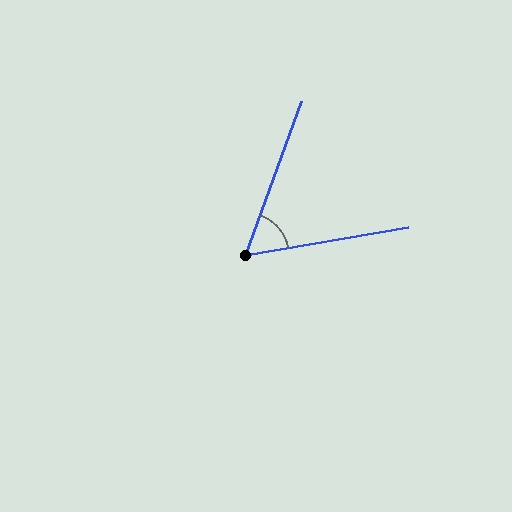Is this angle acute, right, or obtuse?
It is acute.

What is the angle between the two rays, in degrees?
Approximately 60 degrees.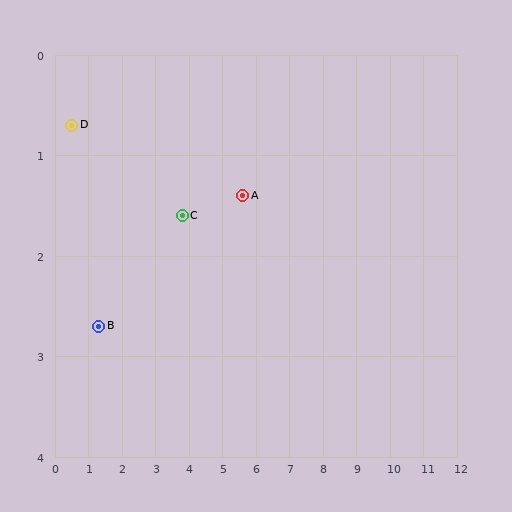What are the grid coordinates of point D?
Point D is at approximately (0.5, 0.7).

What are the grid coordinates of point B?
Point B is at approximately (1.3, 2.7).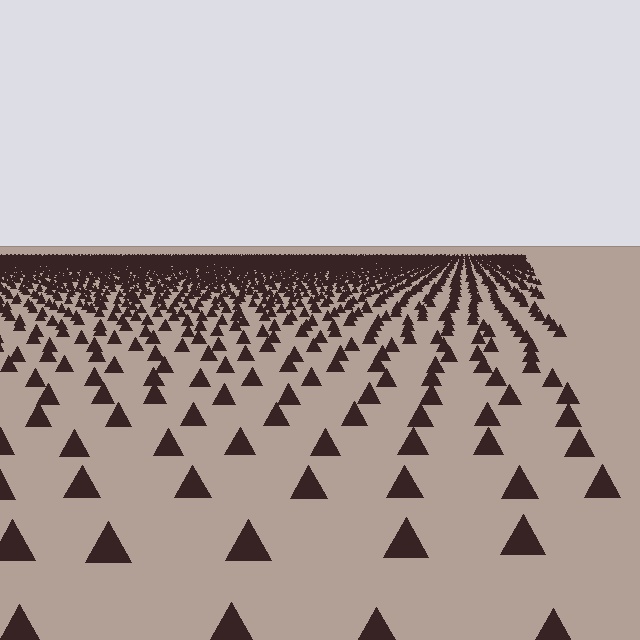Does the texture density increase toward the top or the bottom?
Density increases toward the top.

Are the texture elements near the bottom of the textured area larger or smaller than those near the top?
Larger. Near the bottom, elements are closer to the viewer and appear at a bigger on-screen size.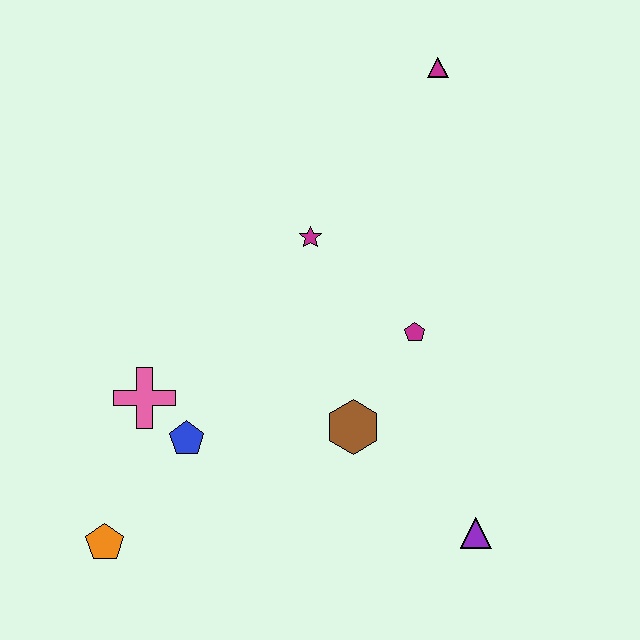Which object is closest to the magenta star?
The magenta pentagon is closest to the magenta star.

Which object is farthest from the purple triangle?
The magenta triangle is farthest from the purple triangle.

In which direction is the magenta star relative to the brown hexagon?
The magenta star is above the brown hexagon.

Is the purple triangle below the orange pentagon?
No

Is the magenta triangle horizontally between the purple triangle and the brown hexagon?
Yes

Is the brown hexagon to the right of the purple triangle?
No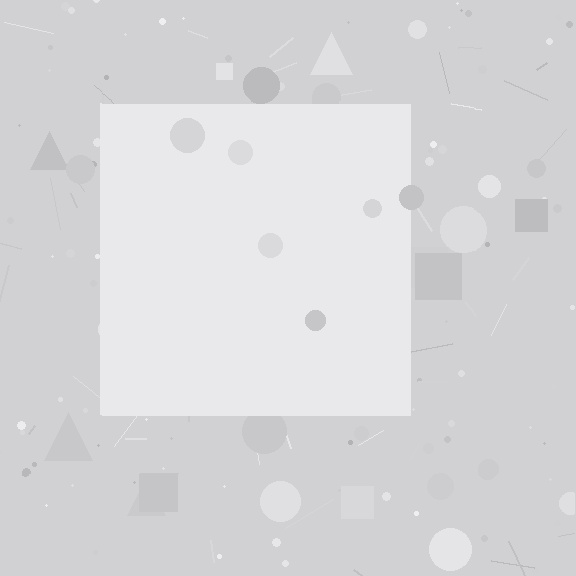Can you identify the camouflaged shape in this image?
The camouflaged shape is a square.